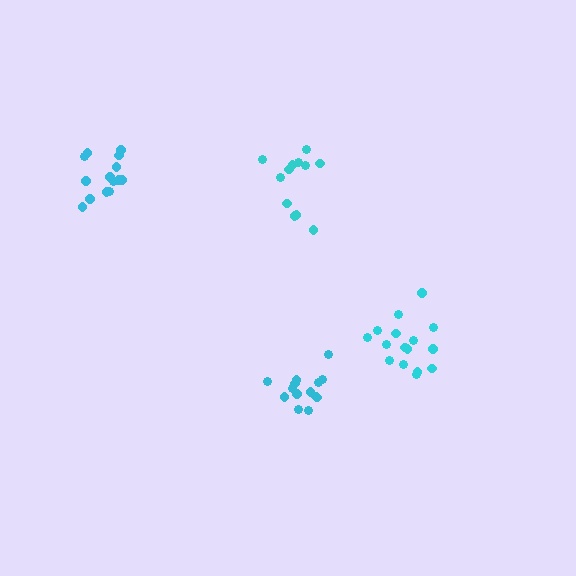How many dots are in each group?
Group 1: 14 dots, Group 2: 12 dots, Group 3: 16 dots, Group 4: 14 dots (56 total).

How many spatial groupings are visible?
There are 4 spatial groupings.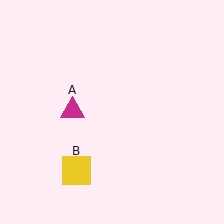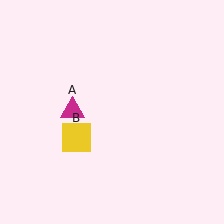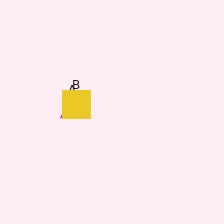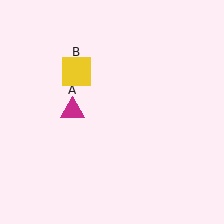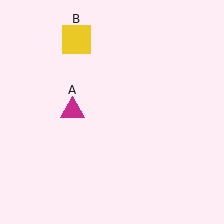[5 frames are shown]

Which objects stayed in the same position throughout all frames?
Magenta triangle (object A) remained stationary.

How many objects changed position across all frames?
1 object changed position: yellow square (object B).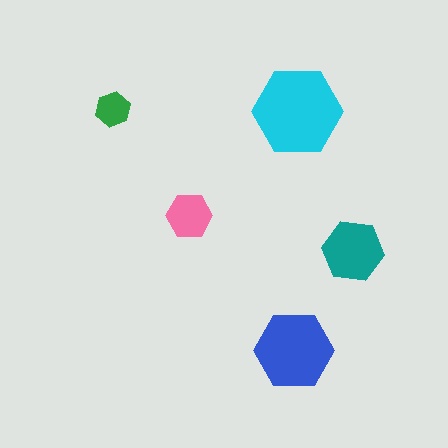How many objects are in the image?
There are 5 objects in the image.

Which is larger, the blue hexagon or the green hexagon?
The blue one.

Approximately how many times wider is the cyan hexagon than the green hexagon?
About 2.5 times wider.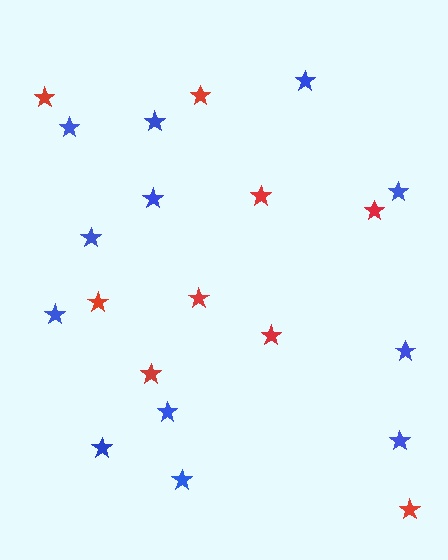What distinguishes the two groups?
There are 2 groups: one group of red stars (9) and one group of blue stars (12).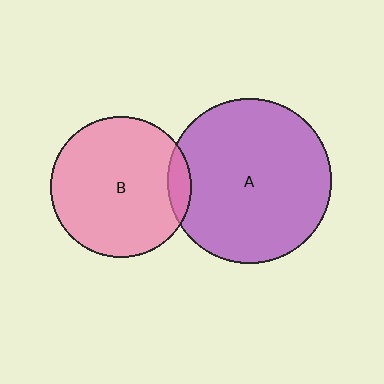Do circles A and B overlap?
Yes.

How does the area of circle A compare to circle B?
Approximately 1.4 times.